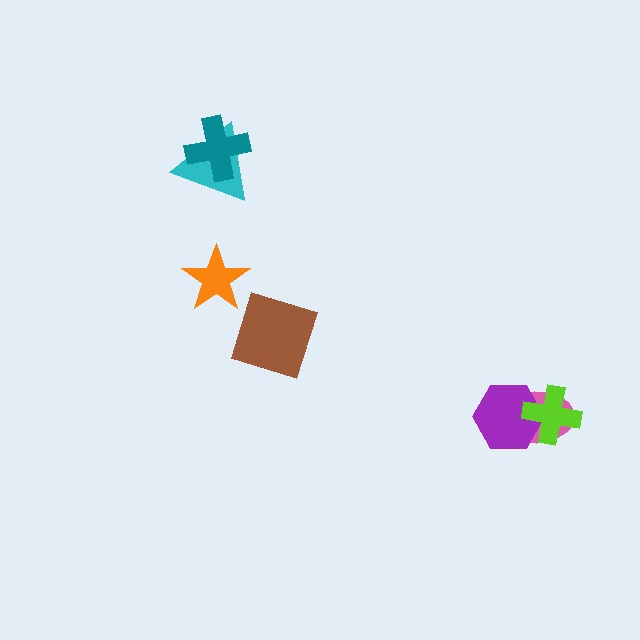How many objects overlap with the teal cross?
1 object overlaps with the teal cross.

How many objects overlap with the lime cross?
2 objects overlap with the lime cross.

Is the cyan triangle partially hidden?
Yes, it is partially covered by another shape.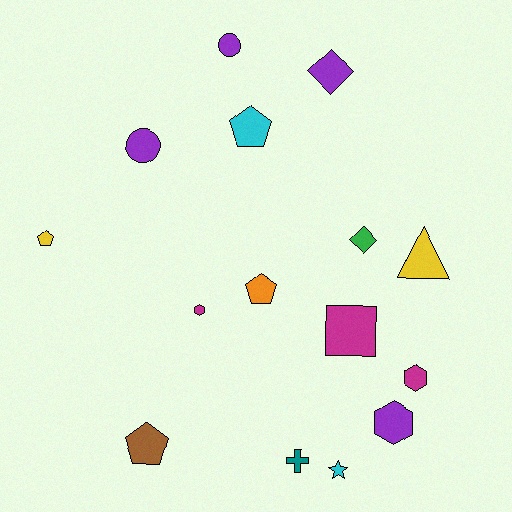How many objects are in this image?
There are 15 objects.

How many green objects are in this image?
There is 1 green object.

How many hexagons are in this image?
There are 3 hexagons.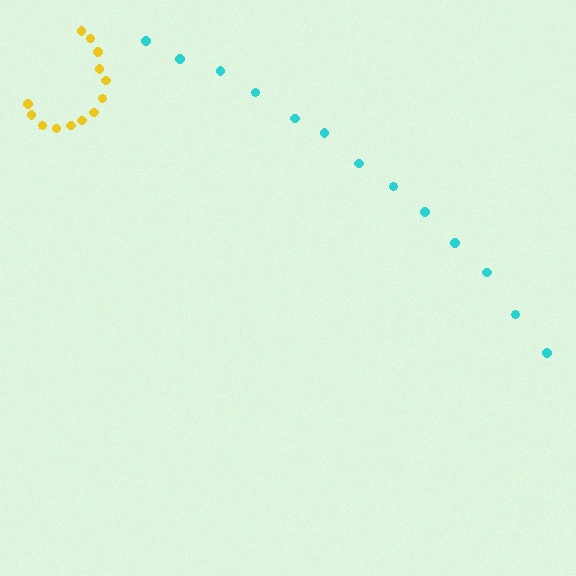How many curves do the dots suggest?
There are 2 distinct paths.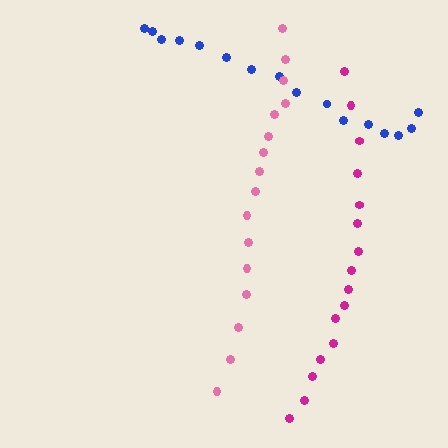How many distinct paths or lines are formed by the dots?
There are 3 distinct paths.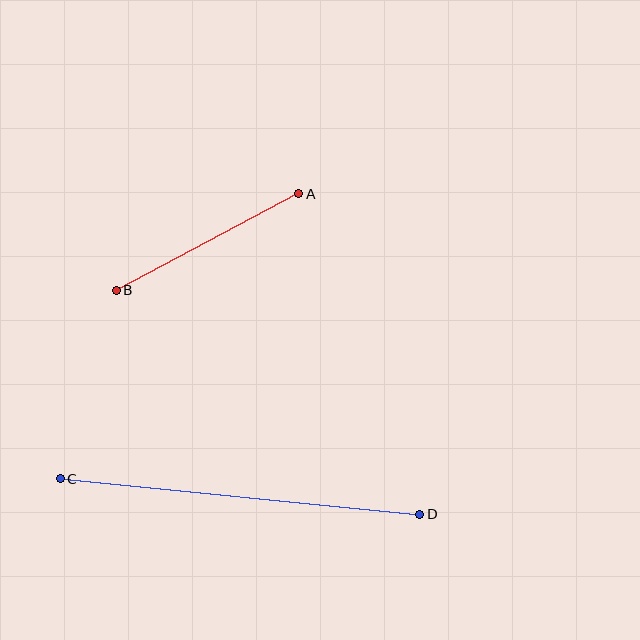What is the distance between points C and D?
The distance is approximately 361 pixels.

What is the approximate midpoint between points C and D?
The midpoint is at approximately (240, 497) pixels.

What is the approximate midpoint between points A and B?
The midpoint is at approximately (208, 242) pixels.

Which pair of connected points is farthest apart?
Points C and D are farthest apart.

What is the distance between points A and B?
The distance is approximately 207 pixels.